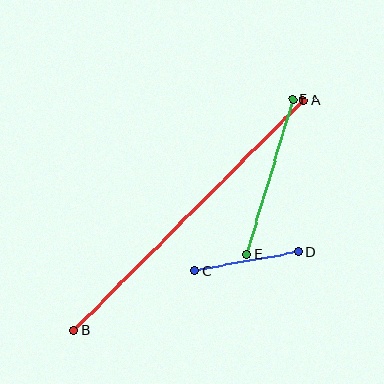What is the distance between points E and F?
The distance is approximately 162 pixels.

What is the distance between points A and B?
The distance is approximately 325 pixels.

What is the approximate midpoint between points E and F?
The midpoint is at approximately (270, 177) pixels.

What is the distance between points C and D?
The distance is approximately 105 pixels.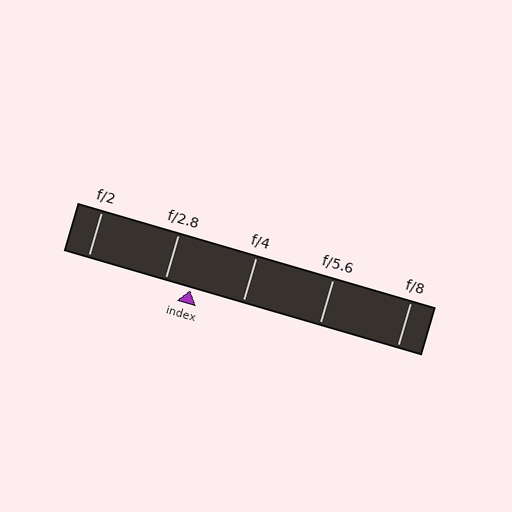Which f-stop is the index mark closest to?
The index mark is closest to f/2.8.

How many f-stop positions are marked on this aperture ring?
There are 5 f-stop positions marked.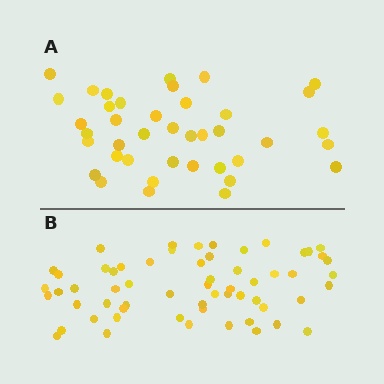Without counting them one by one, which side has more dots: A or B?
Region B (the bottom region) has more dots.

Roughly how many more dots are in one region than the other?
Region B has approximately 20 more dots than region A.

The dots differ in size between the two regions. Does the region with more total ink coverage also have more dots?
No. Region A has more total ink coverage because its dots are larger, but region B actually contains more individual dots. Total area can be misleading — the number of items is what matters here.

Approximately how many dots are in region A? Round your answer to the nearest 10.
About 40 dots.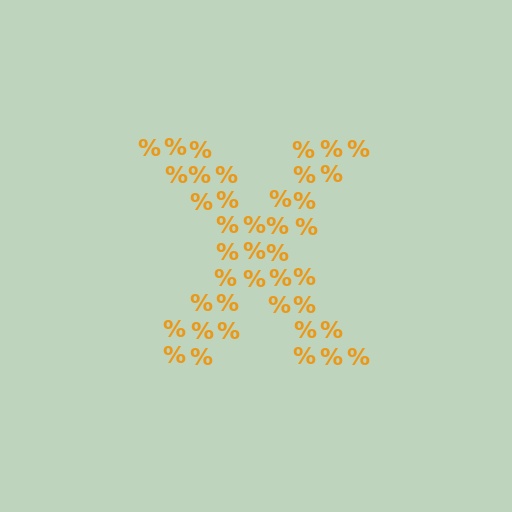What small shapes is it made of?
It is made of small percent signs.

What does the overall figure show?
The overall figure shows the letter X.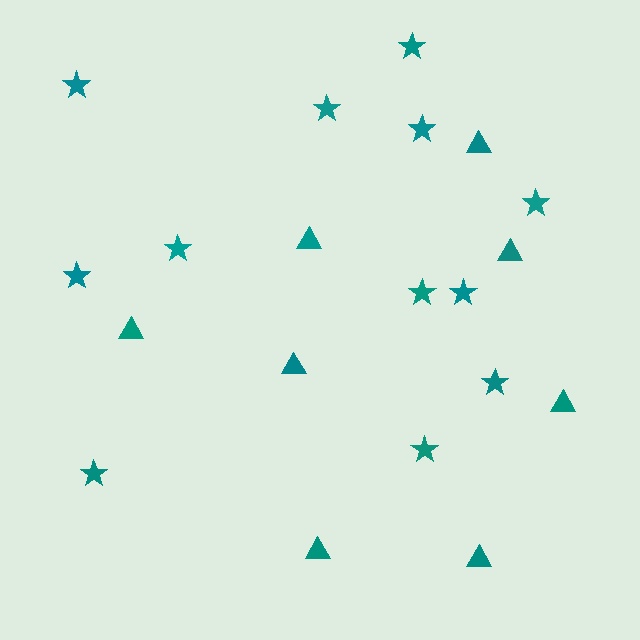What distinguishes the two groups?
There are 2 groups: one group of stars (12) and one group of triangles (8).